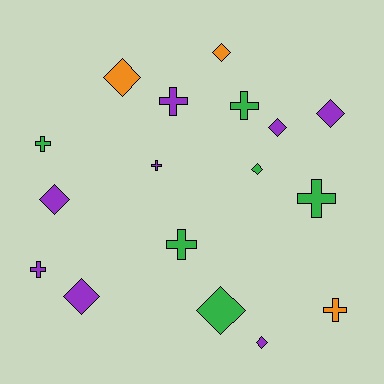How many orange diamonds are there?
There are 2 orange diamonds.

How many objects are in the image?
There are 17 objects.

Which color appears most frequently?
Purple, with 8 objects.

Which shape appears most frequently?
Diamond, with 9 objects.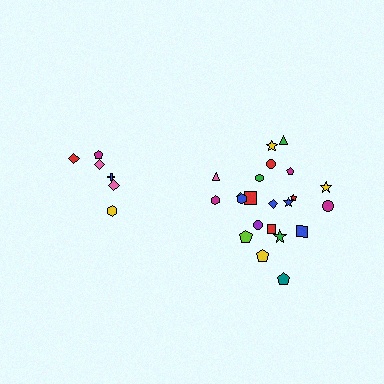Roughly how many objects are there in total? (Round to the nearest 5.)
Roughly 30 objects in total.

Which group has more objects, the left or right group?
The right group.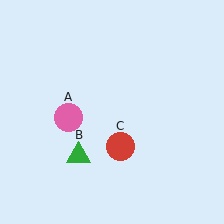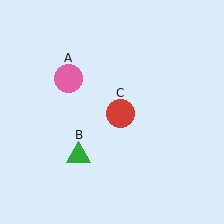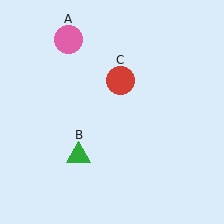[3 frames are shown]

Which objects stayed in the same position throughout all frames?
Green triangle (object B) remained stationary.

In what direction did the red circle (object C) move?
The red circle (object C) moved up.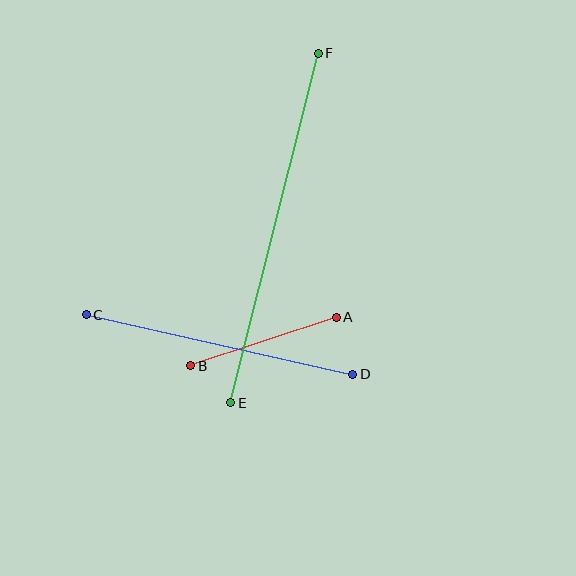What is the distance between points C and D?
The distance is approximately 273 pixels.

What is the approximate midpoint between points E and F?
The midpoint is at approximately (275, 228) pixels.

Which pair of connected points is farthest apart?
Points E and F are farthest apart.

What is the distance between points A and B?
The distance is approximately 154 pixels.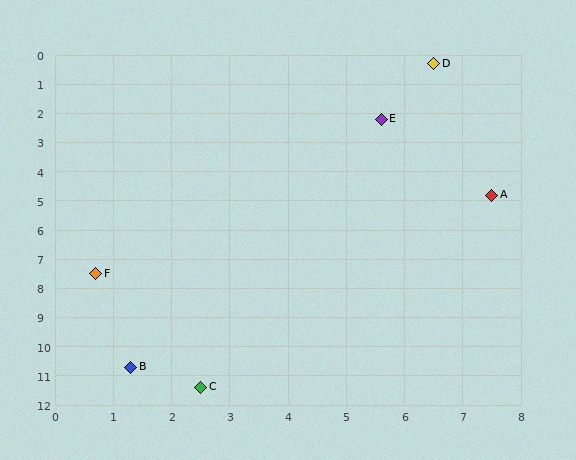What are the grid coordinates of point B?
Point B is at approximately (1.3, 10.7).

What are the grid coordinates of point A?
Point A is at approximately (7.5, 4.8).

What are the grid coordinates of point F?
Point F is at approximately (0.7, 7.5).